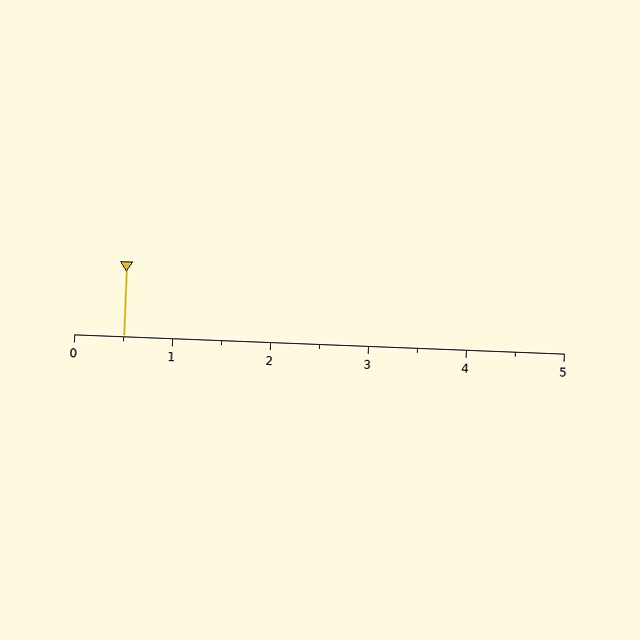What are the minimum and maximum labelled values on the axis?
The axis runs from 0 to 5.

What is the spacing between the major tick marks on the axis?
The major ticks are spaced 1 apart.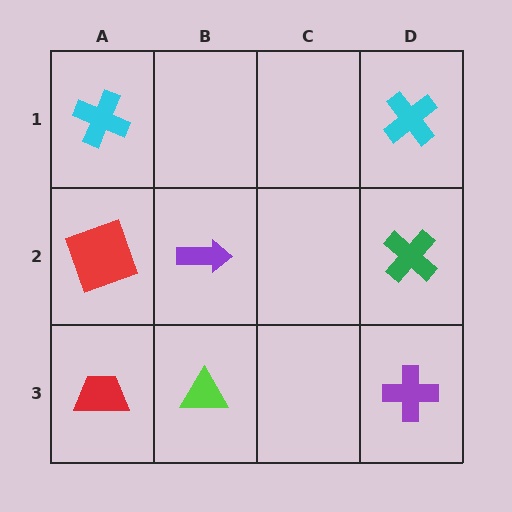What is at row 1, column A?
A cyan cross.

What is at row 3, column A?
A red trapezoid.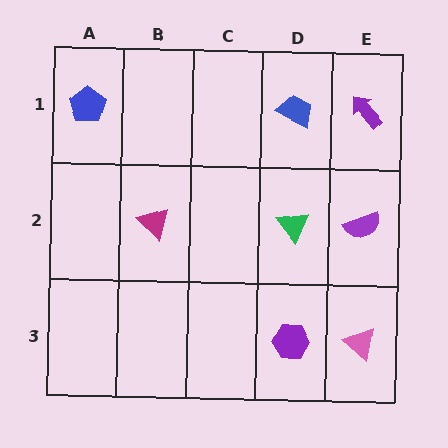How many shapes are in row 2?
3 shapes.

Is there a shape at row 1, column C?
No, that cell is empty.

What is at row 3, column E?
A pink triangle.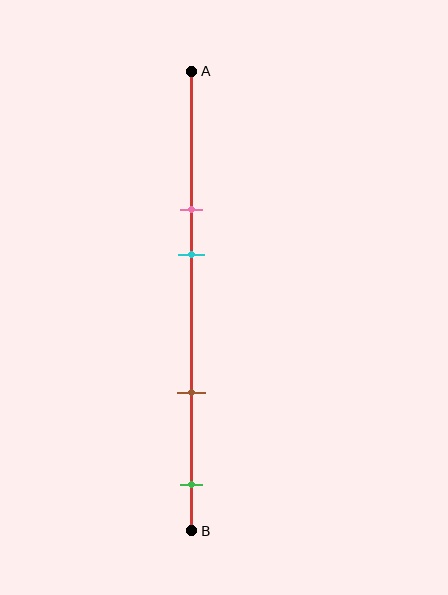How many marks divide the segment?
There are 4 marks dividing the segment.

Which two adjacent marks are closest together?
The pink and cyan marks are the closest adjacent pair.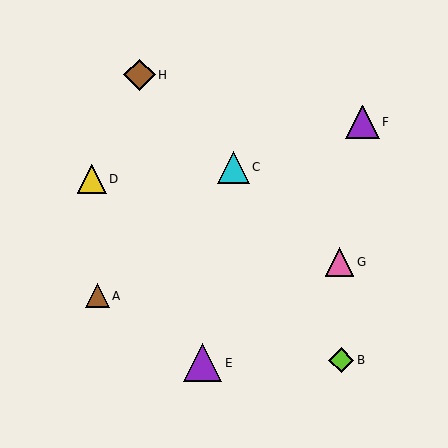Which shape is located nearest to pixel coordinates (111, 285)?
The brown triangle (labeled A) at (97, 296) is nearest to that location.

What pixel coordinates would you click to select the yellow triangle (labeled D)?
Click at (92, 179) to select the yellow triangle D.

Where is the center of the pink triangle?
The center of the pink triangle is at (340, 262).